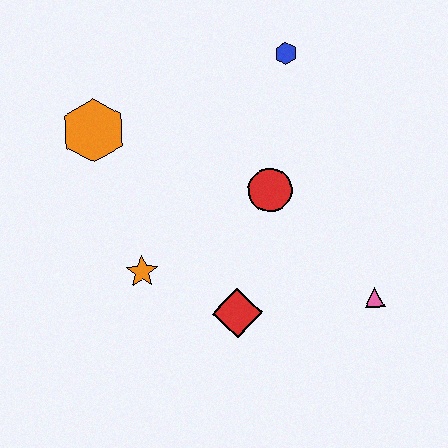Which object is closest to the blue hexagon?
The red circle is closest to the blue hexagon.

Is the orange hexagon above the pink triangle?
Yes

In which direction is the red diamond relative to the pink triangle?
The red diamond is to the left of the pink triangle.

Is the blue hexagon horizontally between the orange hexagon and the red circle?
No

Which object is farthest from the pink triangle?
The orange hexagon is farthest from the pink triangle.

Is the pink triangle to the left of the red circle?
No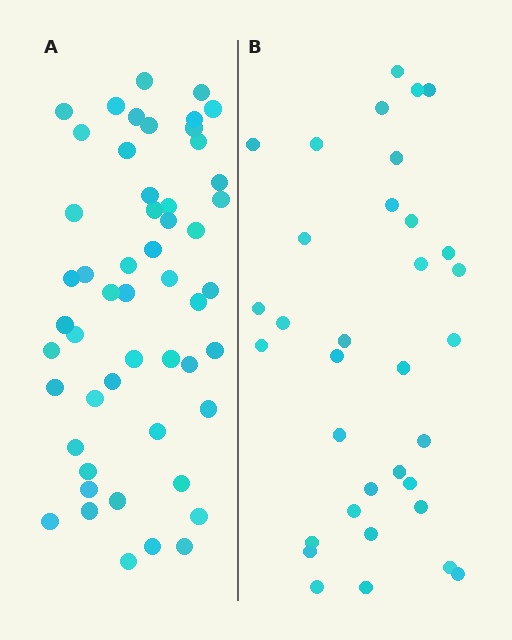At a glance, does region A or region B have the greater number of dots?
Region A (the left region) has more dots.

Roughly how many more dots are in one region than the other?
Region A has approximately 20 more dots than region B.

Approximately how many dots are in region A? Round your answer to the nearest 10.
About 50 dots. (The exact count is 52, which rounds to 50.)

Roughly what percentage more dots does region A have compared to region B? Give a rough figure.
About 55% more.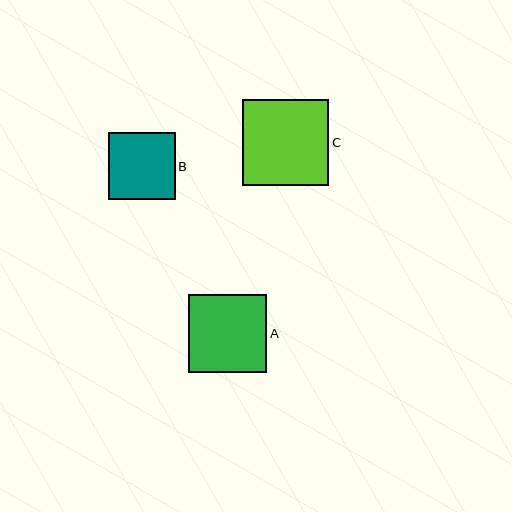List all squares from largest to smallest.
From largest to smallest: C, A, B.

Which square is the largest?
Square C is the largest with a size of approximately 86 pixels.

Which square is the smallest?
Square B is the smallest with a size of approximately 67 pixels.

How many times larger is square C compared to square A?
Square C is approximately 1.1 times the size of square A.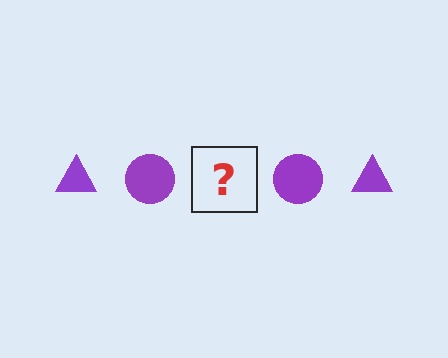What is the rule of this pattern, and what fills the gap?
The rule is that the pattern cycles through triangle, circle shapes in purple. The gap should be filled with a purple triangle.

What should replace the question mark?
The question mark should be replaced with a purple triangle.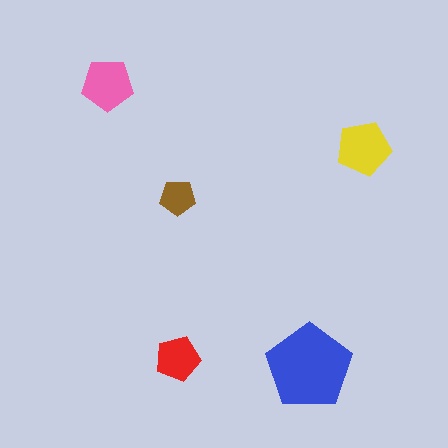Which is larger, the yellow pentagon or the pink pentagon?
The yellow one.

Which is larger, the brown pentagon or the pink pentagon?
The pink one.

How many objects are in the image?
There are 5 objects in the image.